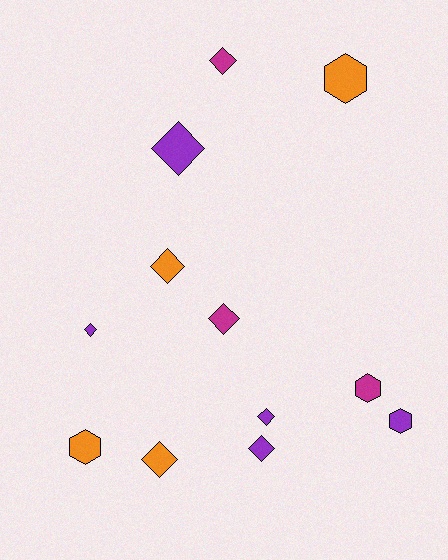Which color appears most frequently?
Purple, with 5 objects.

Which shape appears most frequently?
Diamond, with 8 objects.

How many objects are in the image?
There are 12 objects.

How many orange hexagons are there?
There are 2 orange hexagons.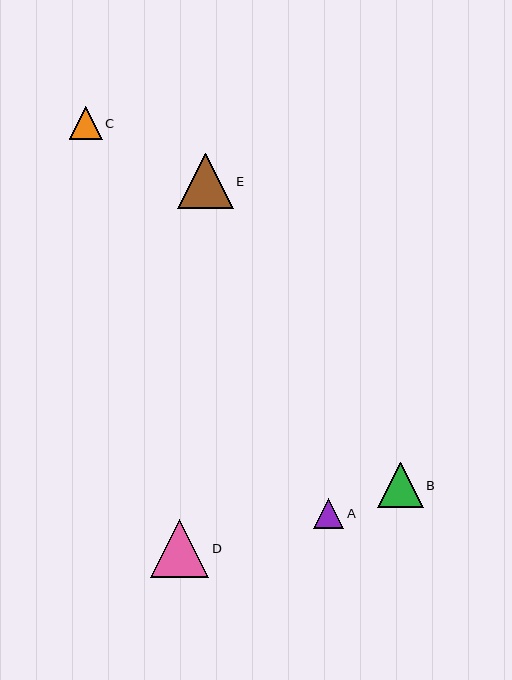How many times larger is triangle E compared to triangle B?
Triangle E is approximately 1.2 times the size of triangle B.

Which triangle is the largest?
Triangle D is the largest with a size of approximately 58 pixels.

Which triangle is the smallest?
Triangle A is the smallest with a size of approximately 30 pixels.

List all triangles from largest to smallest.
From largest to smallest: D, E, B, C, A.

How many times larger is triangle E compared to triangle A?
Triangle E is approximately 1.9 times the size of triangle A.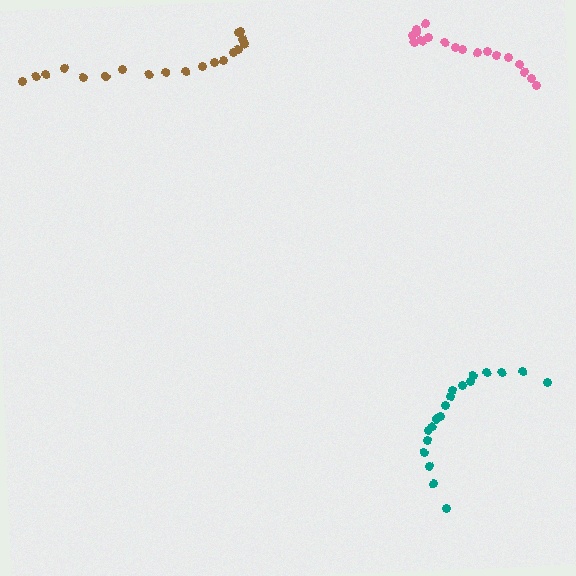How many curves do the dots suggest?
There are 3 distinct paths.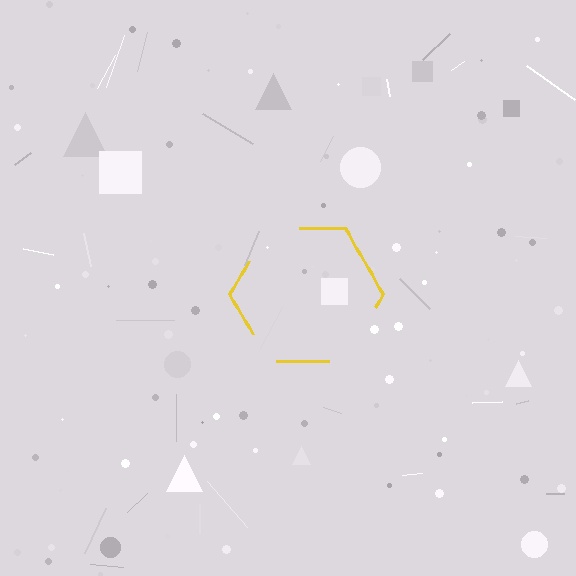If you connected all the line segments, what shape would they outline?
They would outline a hexagon.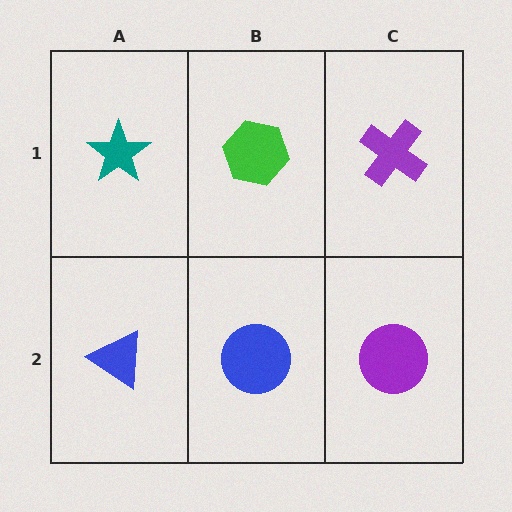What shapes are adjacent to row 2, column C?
A purple cross (row 1, column C), a blue circle (row 2, column B).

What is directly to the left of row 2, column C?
A blue circle.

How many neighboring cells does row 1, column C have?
2.